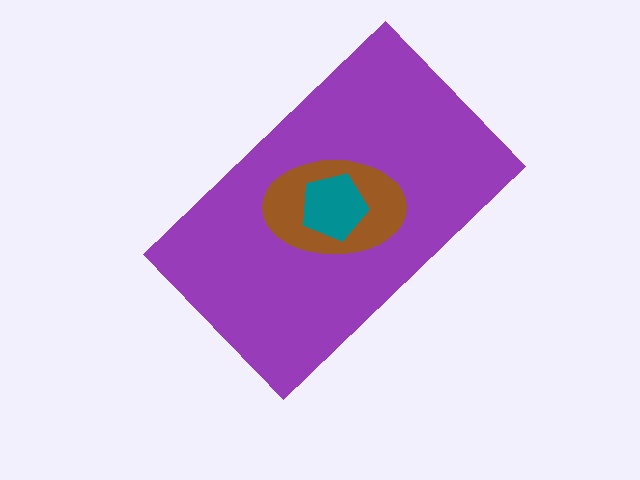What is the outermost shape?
The purple rectangle.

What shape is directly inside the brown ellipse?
The teal pentagon.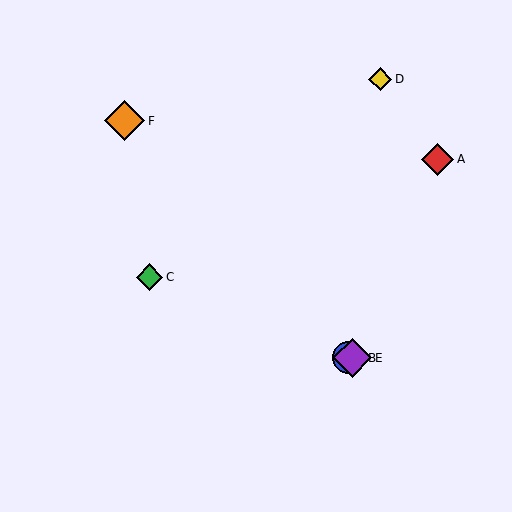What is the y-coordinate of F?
Object F is at y≈121.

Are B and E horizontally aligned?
Yes, both are at y≈358.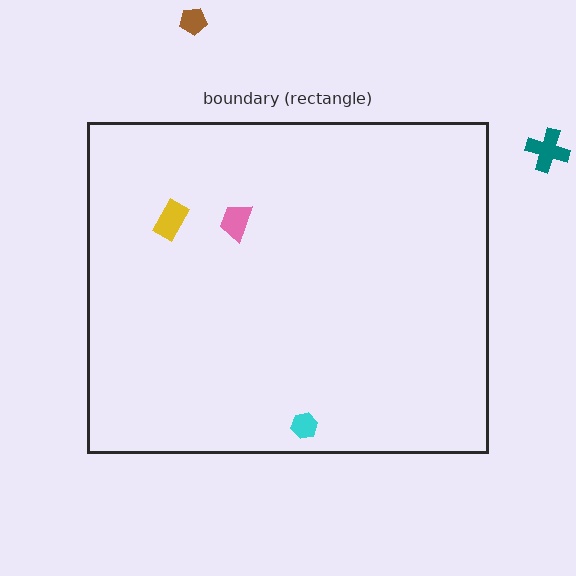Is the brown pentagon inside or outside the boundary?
Outside.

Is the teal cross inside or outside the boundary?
Outside.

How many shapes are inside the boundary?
3 inside, 2 outside.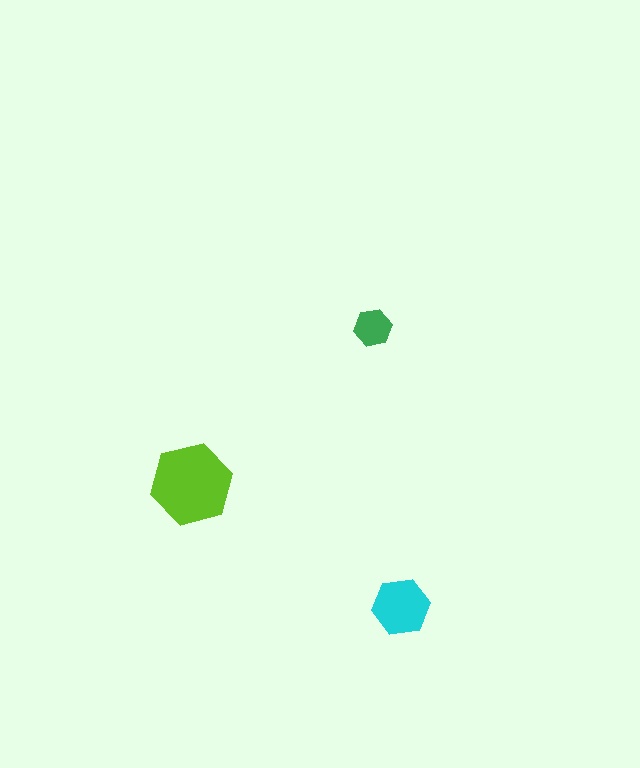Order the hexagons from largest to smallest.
the lime one, the cyan one, the green one.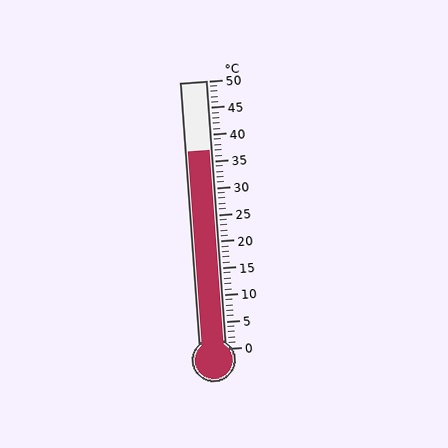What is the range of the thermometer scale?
The thermometer scale ranges from 0°C to 50°C.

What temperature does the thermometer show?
The thermometer shows approximately 37°C.